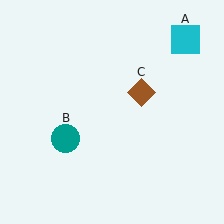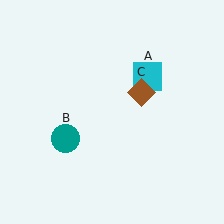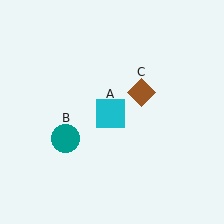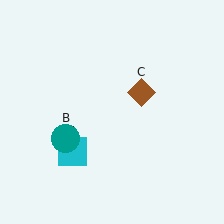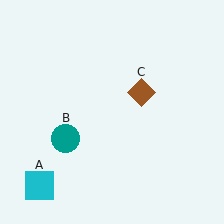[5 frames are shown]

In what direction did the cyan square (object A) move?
The cyan square (object A) moved down and to the left.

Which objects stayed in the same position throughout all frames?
Teal circle (object B) and brown diamond (object C) remained stationary.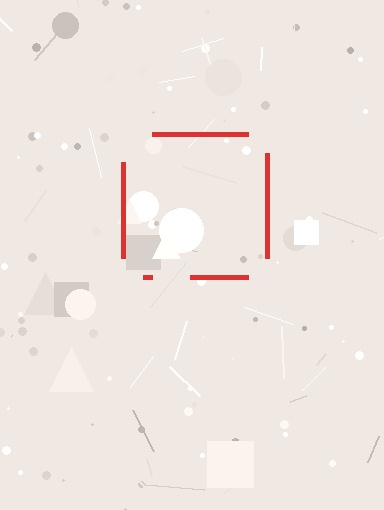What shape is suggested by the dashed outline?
The dashed outline suggests a square.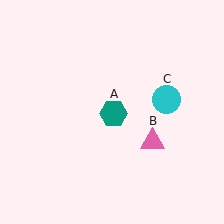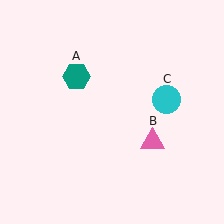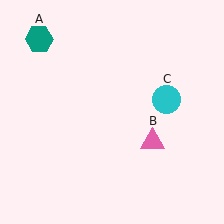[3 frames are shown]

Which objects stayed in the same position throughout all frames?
Pink triangle (object B) and cyan circle (object C) remained stationary.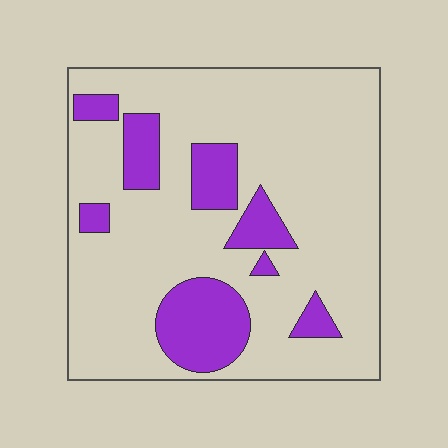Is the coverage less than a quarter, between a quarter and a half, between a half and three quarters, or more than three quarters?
Less than a quarter.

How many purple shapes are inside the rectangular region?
8.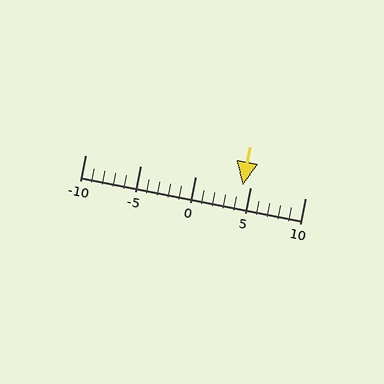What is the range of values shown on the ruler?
The ruler shows values from -10 to 10.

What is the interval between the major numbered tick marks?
The major tick marks are spaced 5 units apart.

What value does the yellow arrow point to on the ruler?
The yellow arrow points to approximately 4.